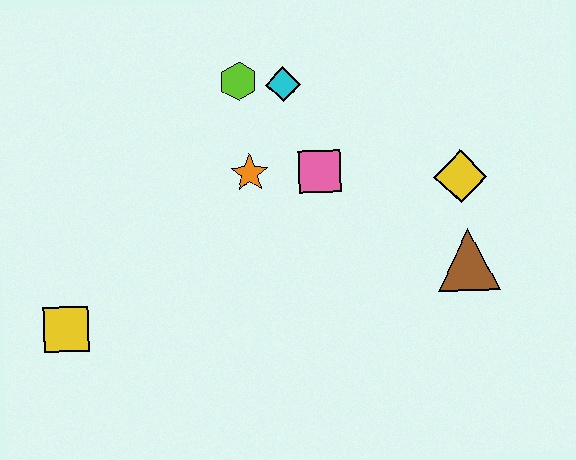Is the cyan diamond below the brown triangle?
No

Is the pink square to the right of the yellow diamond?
No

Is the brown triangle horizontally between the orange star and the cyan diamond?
No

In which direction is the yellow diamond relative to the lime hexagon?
The yellow diamond is to the right of the lime hexagon.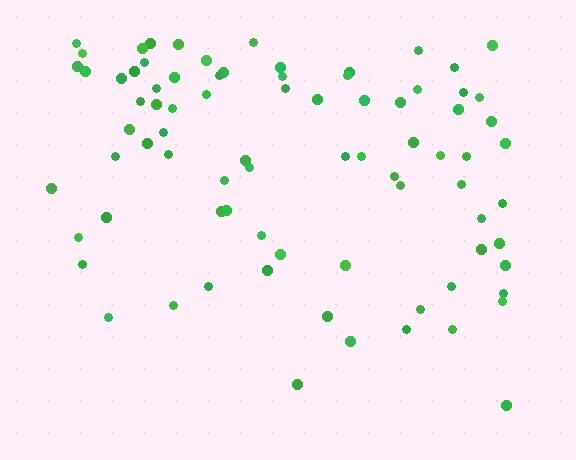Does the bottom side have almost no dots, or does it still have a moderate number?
Still a moderate number, just noticeably fewer than the top.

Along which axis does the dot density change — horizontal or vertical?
Vertical.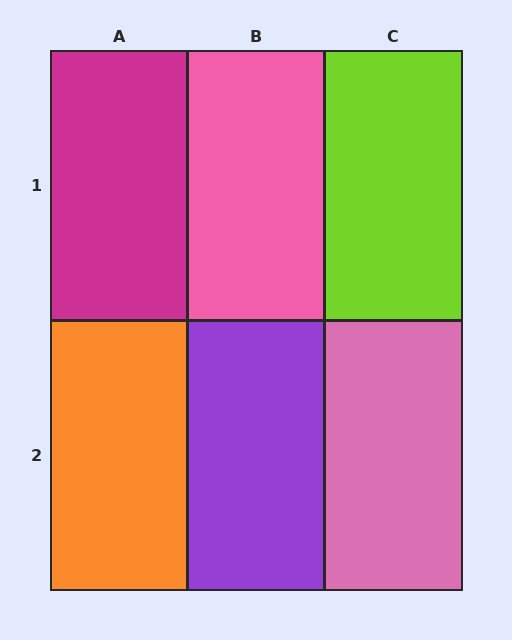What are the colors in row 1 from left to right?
Magenta, pink, lime.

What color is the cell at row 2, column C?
Pink.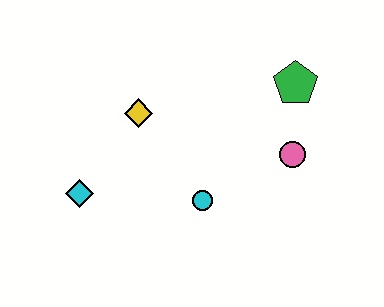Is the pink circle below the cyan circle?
No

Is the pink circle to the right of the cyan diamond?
Yes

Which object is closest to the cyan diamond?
The yellow diamond is closest to the cyan diamond.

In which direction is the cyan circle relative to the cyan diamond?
The cyan circle is to the right of the cyan diamond.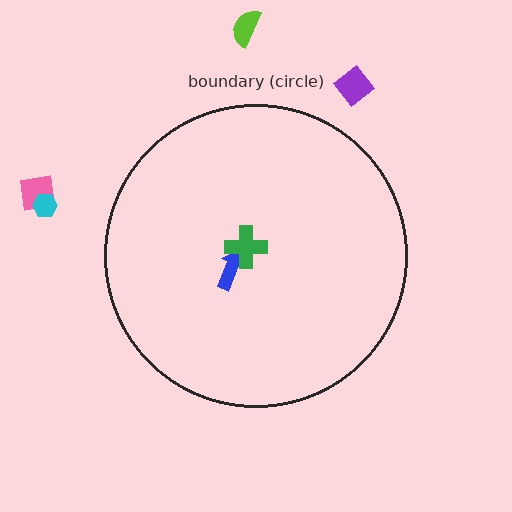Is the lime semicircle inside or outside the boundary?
Outside.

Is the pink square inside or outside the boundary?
Outside.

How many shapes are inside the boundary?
2 inside, 4 outside.